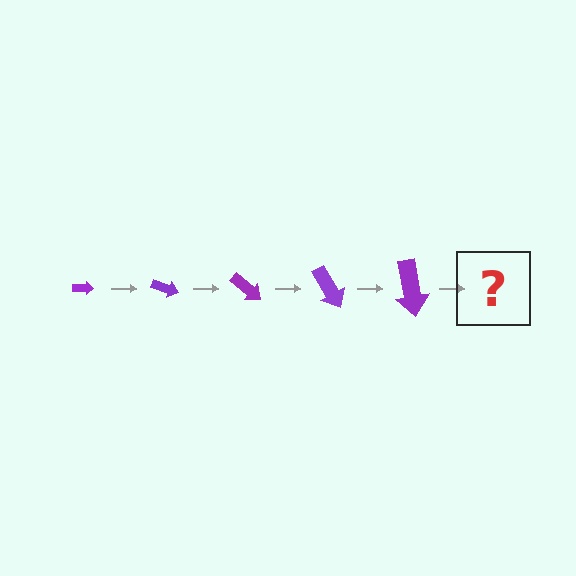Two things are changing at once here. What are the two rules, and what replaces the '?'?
The two rules are that the arrow grows larger each step and it rotates 20 degrees each step. The '?' should be an arrow, larger than the previous one and rotated 100 degrees from the start.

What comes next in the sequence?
The next element should be an arrow, larger than the previous one and rotated 100 degrees from the start.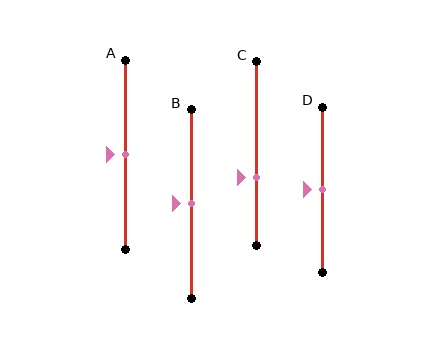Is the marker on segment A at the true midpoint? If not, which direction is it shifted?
Yes, the marker on segment A is at the true midpoint.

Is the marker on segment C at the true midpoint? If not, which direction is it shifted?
No, the marker on segment C is shifted downward by about 13% of the segment length.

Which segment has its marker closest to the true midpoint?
Segment A has its marker closest to the true midpoint.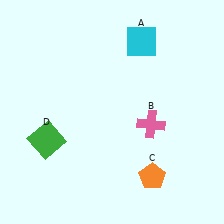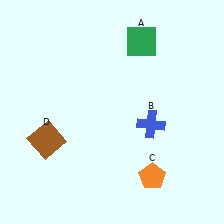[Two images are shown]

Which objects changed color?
A changed from cyan to green. B changed from pink to blue. D changed from green to brown.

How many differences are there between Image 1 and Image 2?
There are 3 differences between the two images.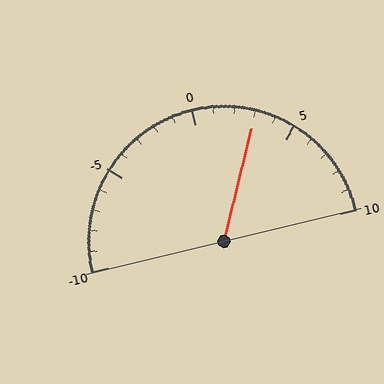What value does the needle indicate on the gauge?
The needle indicates approximately 3.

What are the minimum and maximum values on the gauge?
The gauge ranges from -10 to 10.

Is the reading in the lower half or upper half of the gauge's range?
The reading is in the upper half of the range (-10 to 10).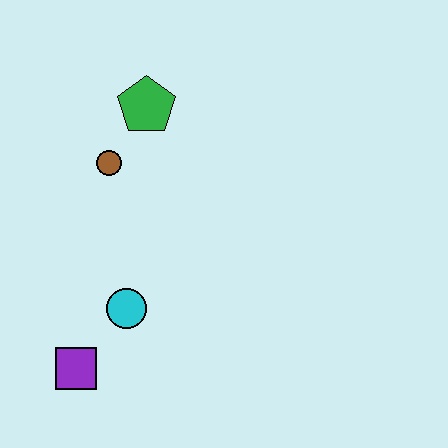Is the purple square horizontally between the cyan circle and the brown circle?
No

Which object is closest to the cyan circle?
The purple square is closest to the cyan circle.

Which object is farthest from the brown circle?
The purple square is farthest from the brown circle.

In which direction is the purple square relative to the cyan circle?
The purple square is below the cyan circle.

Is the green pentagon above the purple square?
Yes